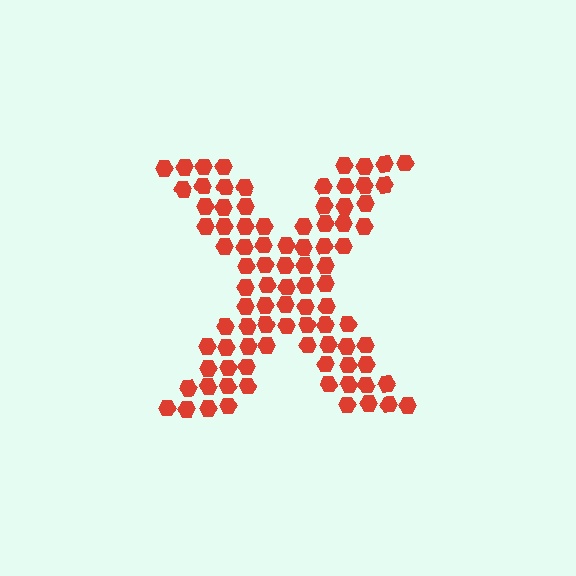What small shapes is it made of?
It is made of small hexagons.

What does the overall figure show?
The overall figure shows the letter X.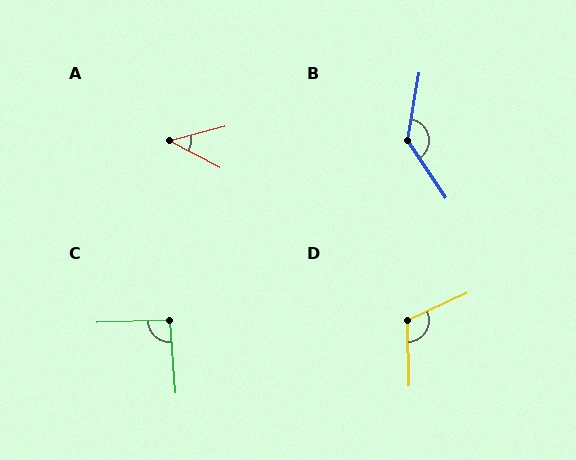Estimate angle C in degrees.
Approximately 93 degrees.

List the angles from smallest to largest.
A (43°), C (93°), D (113°), B (136°).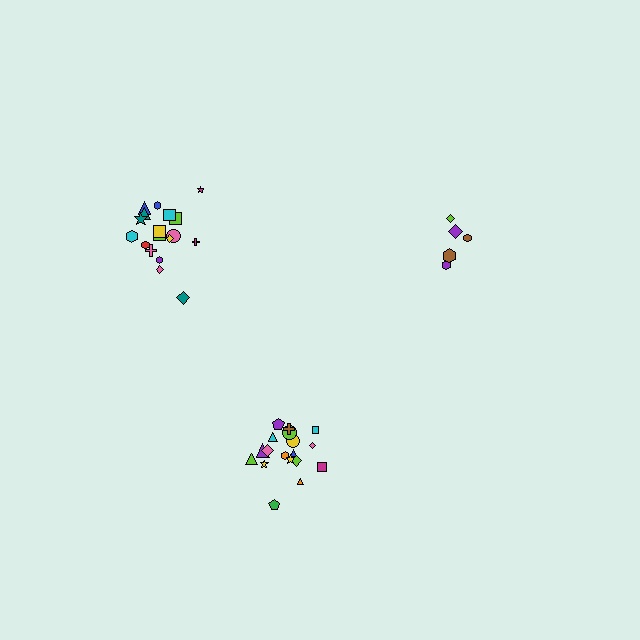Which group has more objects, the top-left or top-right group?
The top-left group.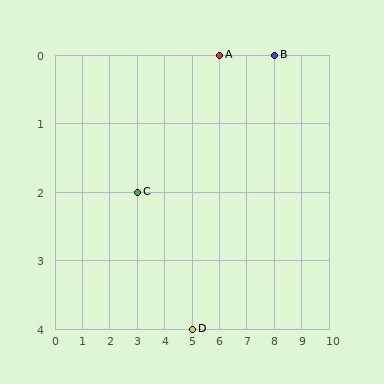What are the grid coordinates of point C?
Point C is at grid coordinates (3, 2).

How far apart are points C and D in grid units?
Points C and D are 2 columns and 2 rows apart (about 2.8 grid units diagonally).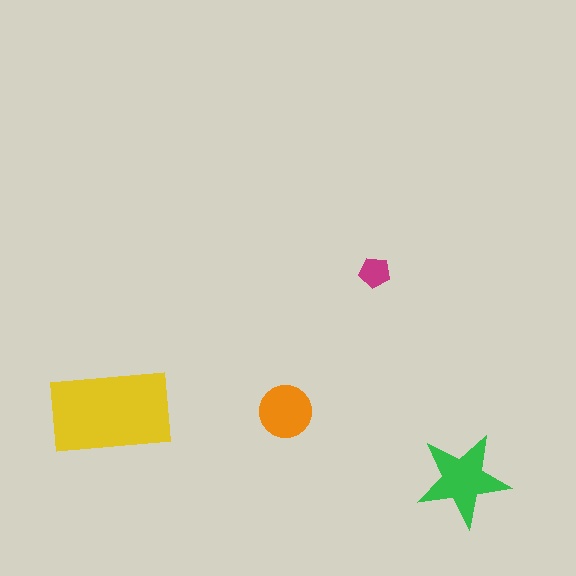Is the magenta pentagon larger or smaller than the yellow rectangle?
Smaller.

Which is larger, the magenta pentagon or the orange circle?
The orange circle.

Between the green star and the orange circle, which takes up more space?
The green star.